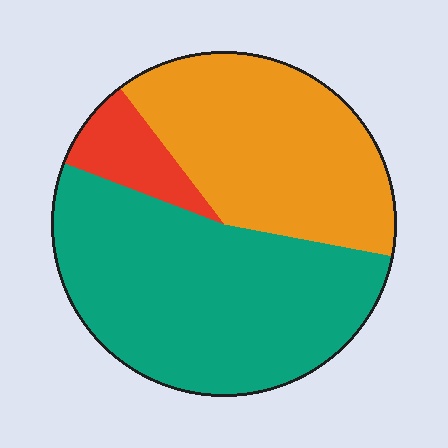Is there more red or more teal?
Teal.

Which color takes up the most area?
Teal, at roughly 55%.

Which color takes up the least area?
Red, at roughly 10%.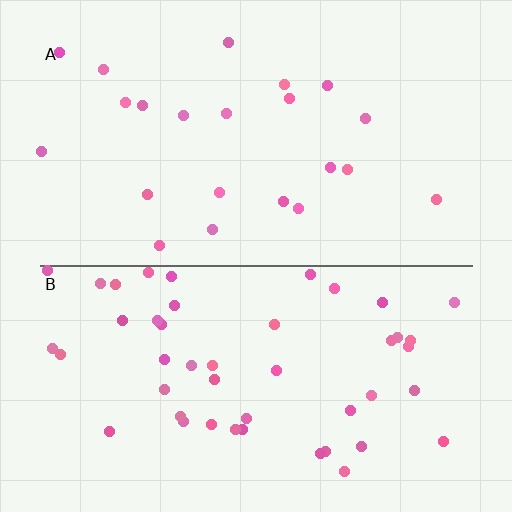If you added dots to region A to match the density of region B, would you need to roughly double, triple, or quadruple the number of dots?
Approximately double.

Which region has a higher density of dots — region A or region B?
B (the bottom).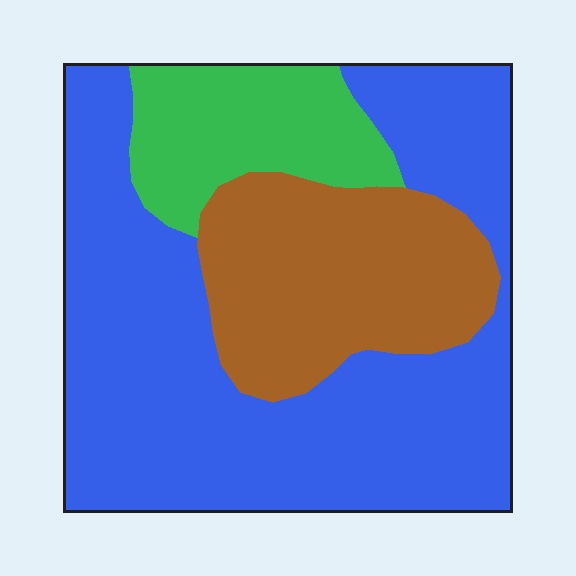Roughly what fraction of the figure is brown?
Brown covers 25% of the figure.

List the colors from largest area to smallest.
From largest to smallest: blue, brown, green.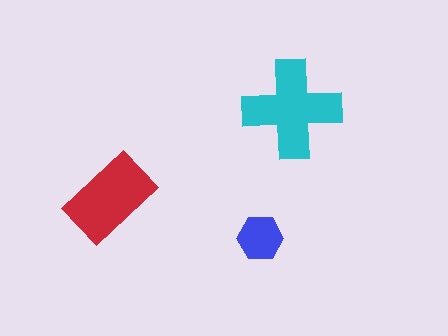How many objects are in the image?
There are 3 objects in the image.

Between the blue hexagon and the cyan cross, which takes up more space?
The cyan cross.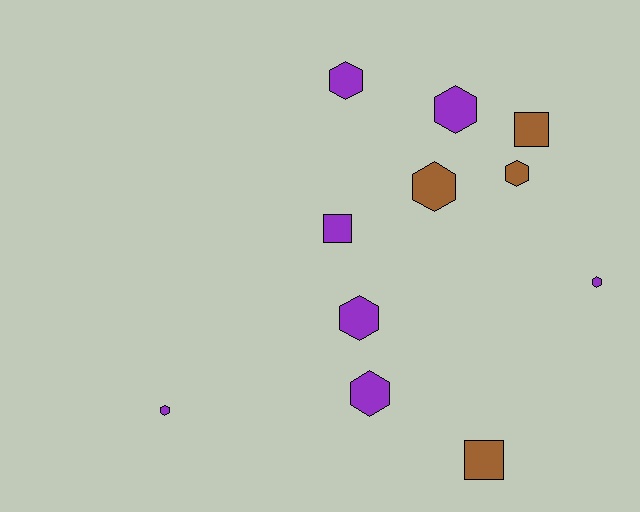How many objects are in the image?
There are 11 objects.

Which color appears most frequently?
Purple, with 7 objects.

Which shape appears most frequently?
Hexagon, with 8 objects.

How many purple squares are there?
There is 1 purple square.